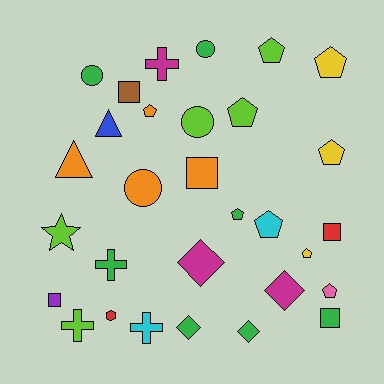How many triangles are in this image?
There are 2 triangles.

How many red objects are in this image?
There are 2 red objects.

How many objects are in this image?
There are 30 objects.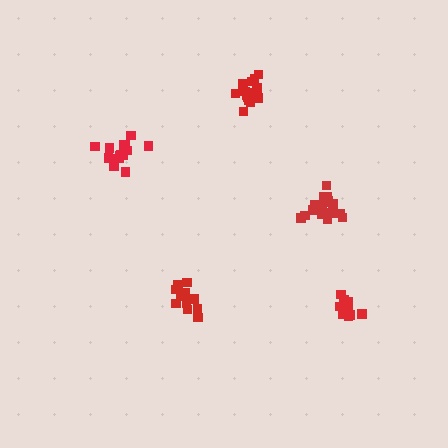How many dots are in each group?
Group 1: 13 dots, Group 2: 17 dots, Group 3: 13 dots, Group 4: 16 dots, Group 5: 18 dots (77 total).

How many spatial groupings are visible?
There are 5 spatial groupings.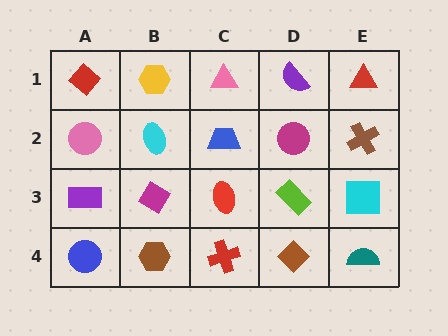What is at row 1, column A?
A red diamond.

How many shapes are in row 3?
5 shapes.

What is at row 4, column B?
A brown hexagon.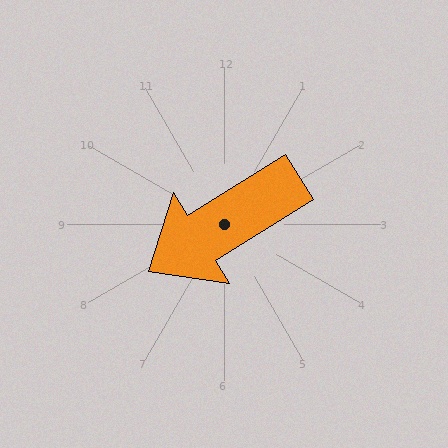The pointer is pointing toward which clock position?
Roughly 8 o'clock.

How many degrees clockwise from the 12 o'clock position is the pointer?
Approximately 238 degrees.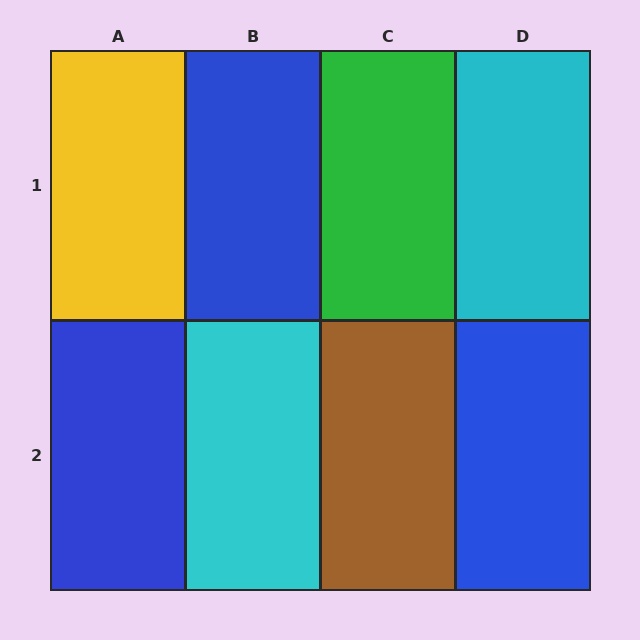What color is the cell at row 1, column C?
Green.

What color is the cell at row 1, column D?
Cyan.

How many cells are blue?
3 cells are blue.